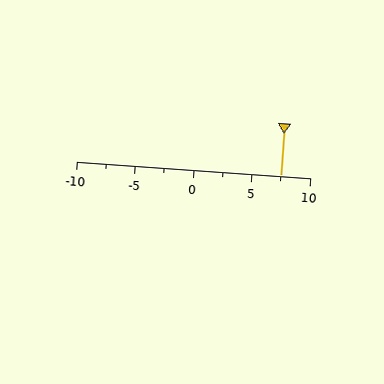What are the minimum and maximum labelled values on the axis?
The axis runs from -10 to 10.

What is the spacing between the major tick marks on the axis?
The major ticks are spaced 5 apart.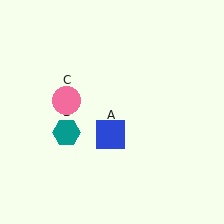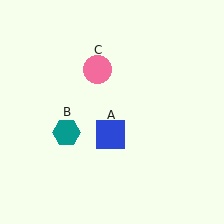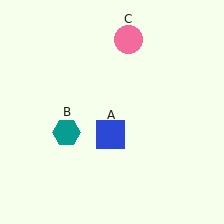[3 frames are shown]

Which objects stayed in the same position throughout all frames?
Blue square (object A) and teal hexagon (object B) remained stationary.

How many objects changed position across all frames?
1 object changed position: pink circle (object C).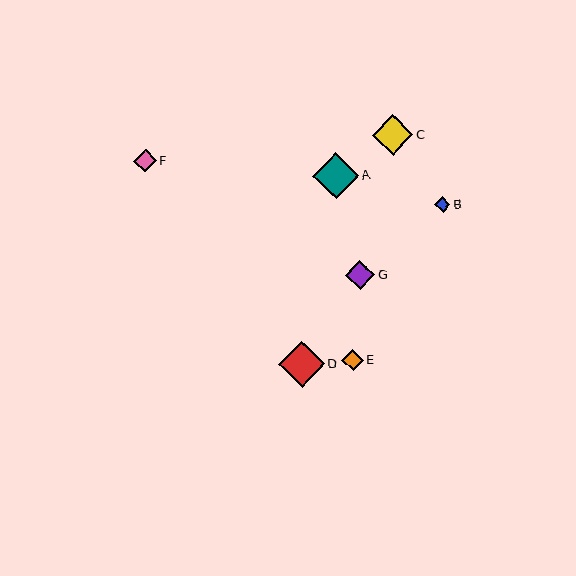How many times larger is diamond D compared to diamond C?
Diamond D is approximately 1.1 times the size of diamond C.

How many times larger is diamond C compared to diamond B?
Diamond C is approximately 2.5 times the size of diamond B.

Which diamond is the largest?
Diamond A is the largest with a size of approximately 46 pixels.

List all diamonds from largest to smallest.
From largest to smallest: A, D, C, G, F, E, B.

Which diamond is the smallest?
Diamond B is the smallest with a size of approximately 16 pixels.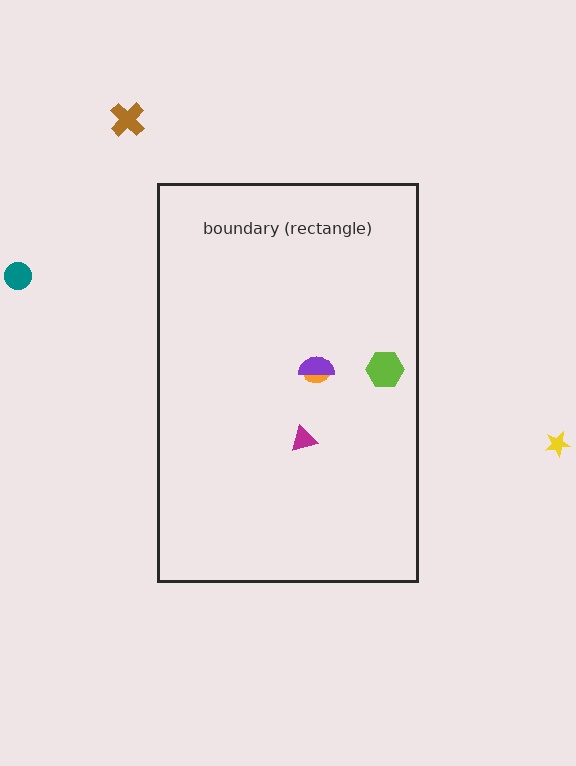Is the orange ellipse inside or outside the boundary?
Inside.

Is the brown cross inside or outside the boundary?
Outside.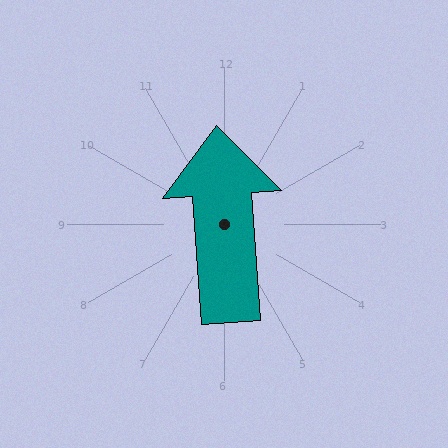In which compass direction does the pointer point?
North.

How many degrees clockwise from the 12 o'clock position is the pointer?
Approximately 356 degrees.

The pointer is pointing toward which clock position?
Roughly 12 o'clock.